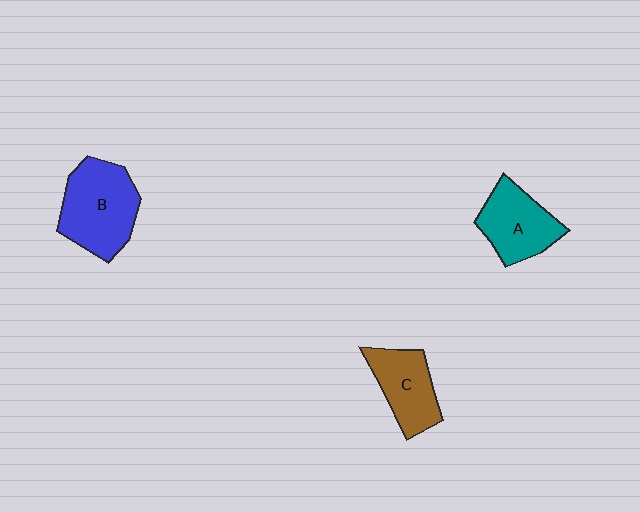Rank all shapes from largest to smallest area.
From largest to smallest: B (blue), A (teal), C (brown).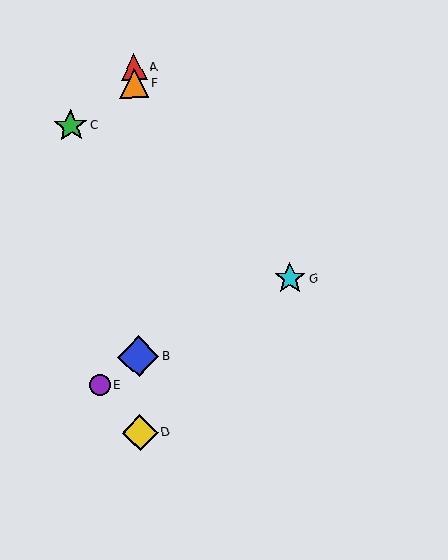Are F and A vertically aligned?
Yes, both are at x≈134.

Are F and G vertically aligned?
No, F is at x≈134 and G is at x≈290.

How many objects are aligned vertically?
4 objects (A, B, D, F) are aligned vertically.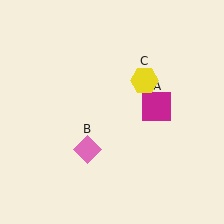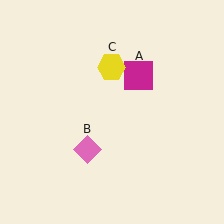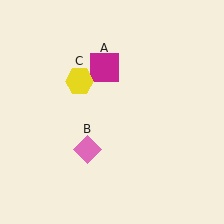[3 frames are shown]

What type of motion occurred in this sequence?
The magenta square (object A), yellow hexagon (object C) rotated counterclockwise around the center of the scene.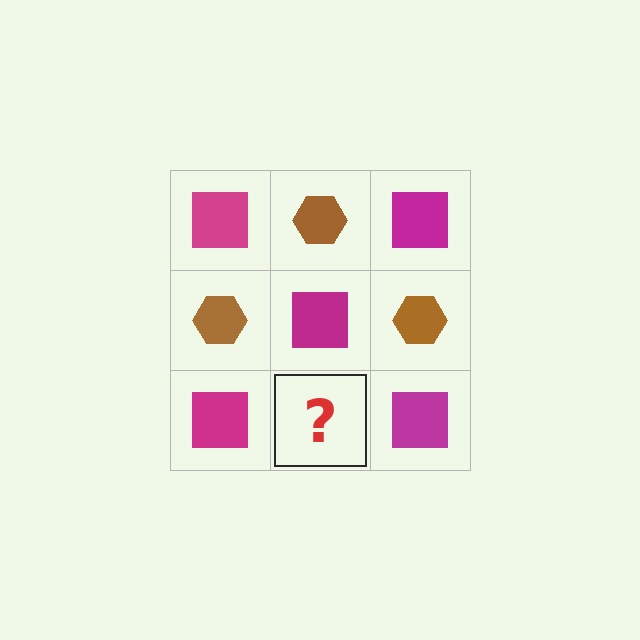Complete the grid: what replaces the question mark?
The question mark should be replaced with a brown hexagon.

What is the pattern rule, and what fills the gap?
The rule is that it alternates magenta square and brown hexagon in a checkerboard pattern. The gap should be filled with a brown hexagon.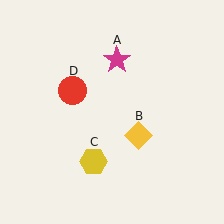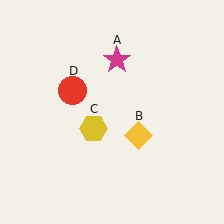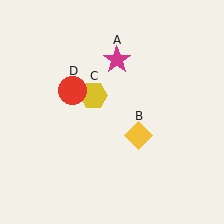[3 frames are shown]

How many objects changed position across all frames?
1 object changed position: yellow hexagon (object C).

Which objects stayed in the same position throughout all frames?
Magenta star (object A) and yellow diamond (object B) and red circle (object D) remained stationary.